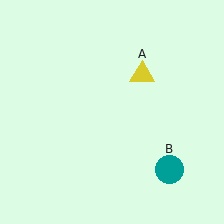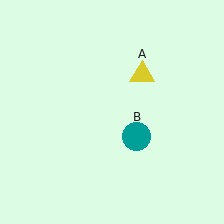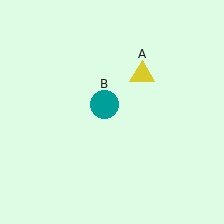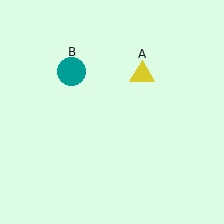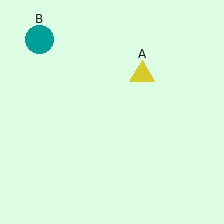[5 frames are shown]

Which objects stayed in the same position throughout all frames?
Yellow triangle (object A) remained stationary.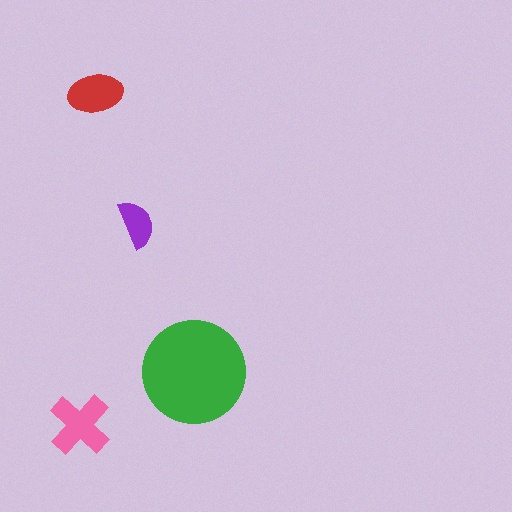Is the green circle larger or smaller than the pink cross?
Larger.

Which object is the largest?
The green circle.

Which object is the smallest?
The purple semicircle.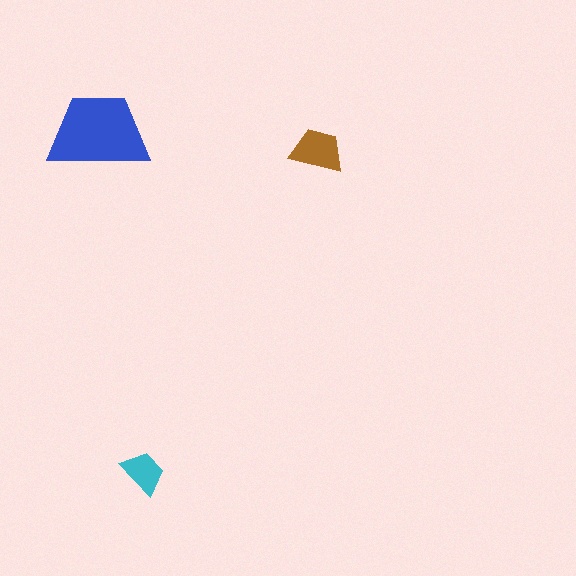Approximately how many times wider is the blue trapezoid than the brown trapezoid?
About 2 times wider.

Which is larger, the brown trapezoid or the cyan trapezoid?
The brown one.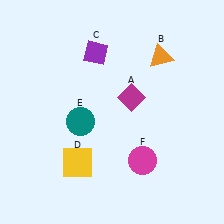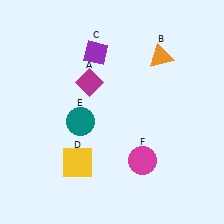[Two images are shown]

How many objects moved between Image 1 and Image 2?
1 object moved between the two images.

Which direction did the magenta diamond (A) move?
The magenta diamond (A) moved left.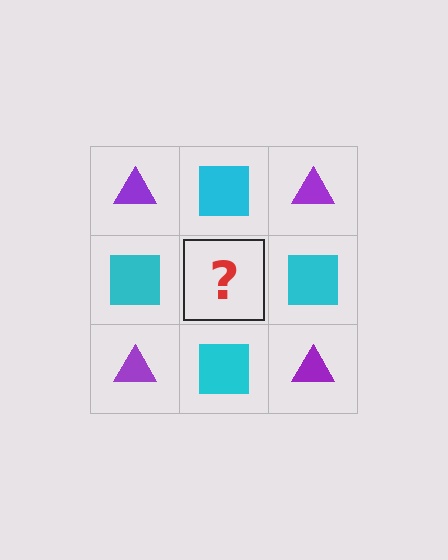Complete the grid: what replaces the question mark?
The question mark should be replaced with a purple triangle.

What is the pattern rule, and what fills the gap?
The rule is that it alternates purple triangle and cyan square in a checkerboard pattern. The gap should be filled with a purple triangle.